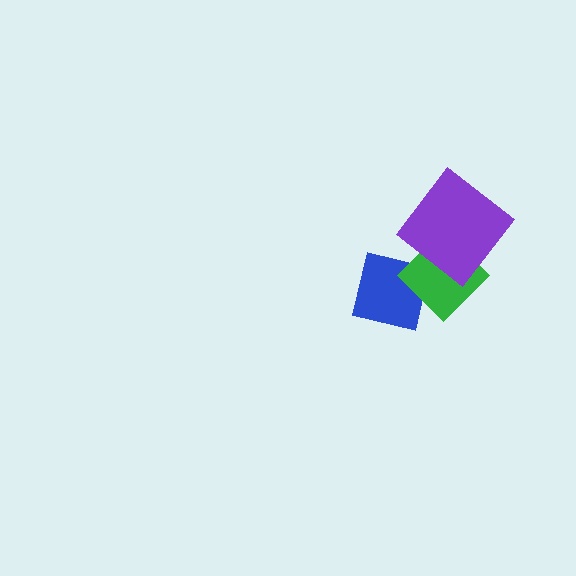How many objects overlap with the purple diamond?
1 object overlaps with the purple diamond.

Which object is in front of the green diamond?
The purple diamond is in front of the green diamond.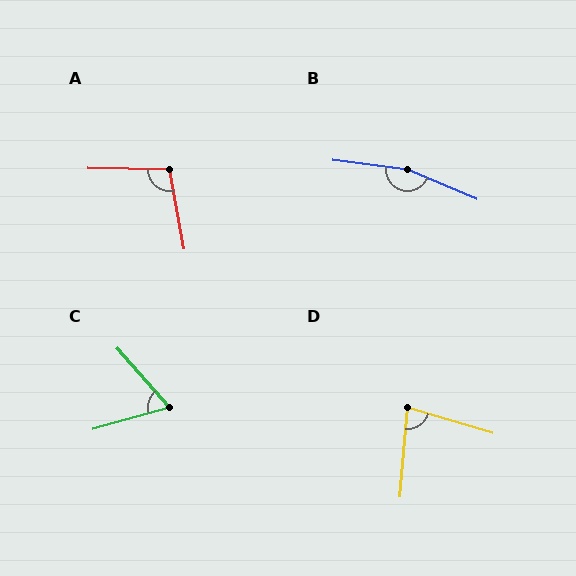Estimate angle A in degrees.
Approximately 101 degrees.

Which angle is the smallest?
C, at approximately 64 degrees.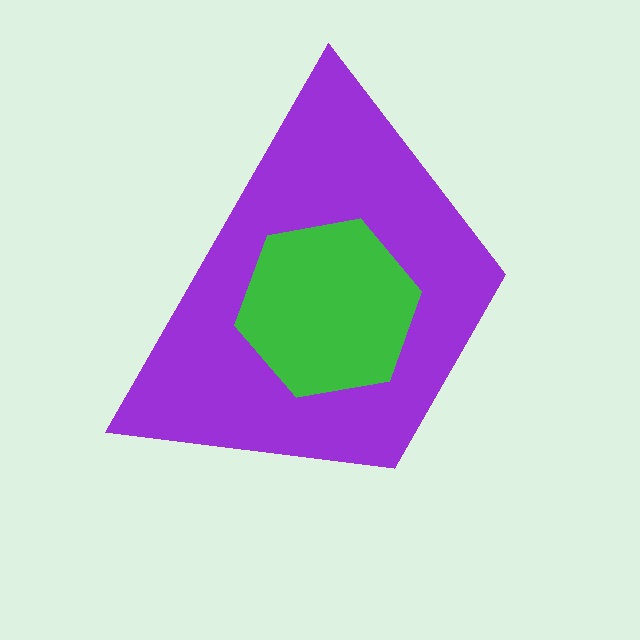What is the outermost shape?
The purple trapezoid.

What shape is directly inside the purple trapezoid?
The green hexagon.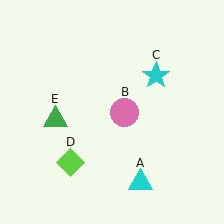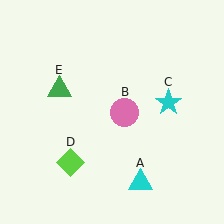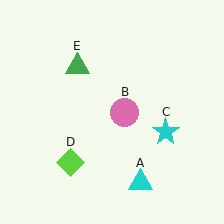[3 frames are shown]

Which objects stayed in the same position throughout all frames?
Cyan triangle (object A) and pink circle (object B) and lime diamond (object D) remained stationary.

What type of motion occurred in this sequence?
The cyan star (object C), green triangle (object E) rotated clockwise around the center of the scene.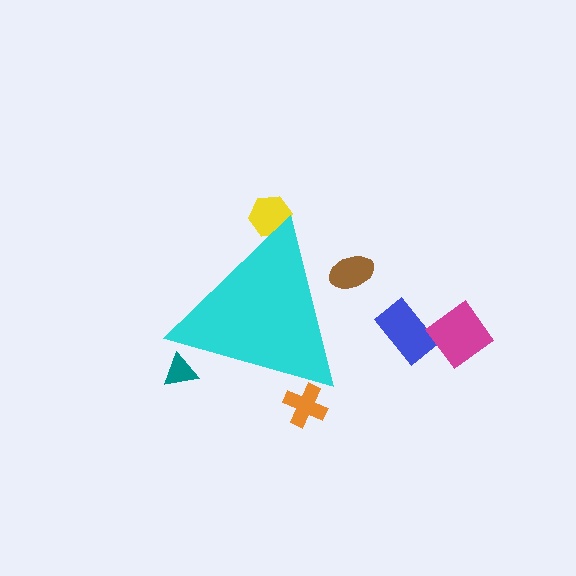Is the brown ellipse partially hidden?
Yes, the brown ellipse is partially hidden behind the cyan triangle.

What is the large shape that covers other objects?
A cyan triangle.